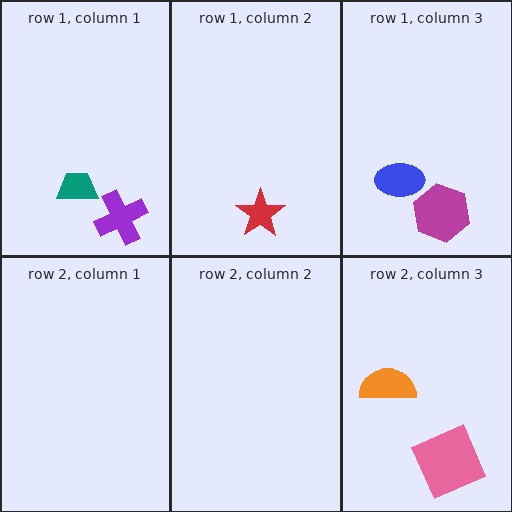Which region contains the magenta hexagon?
The row 1, column 3 region.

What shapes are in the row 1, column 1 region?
The purple cross, the teal trapezoid.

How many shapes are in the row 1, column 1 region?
2.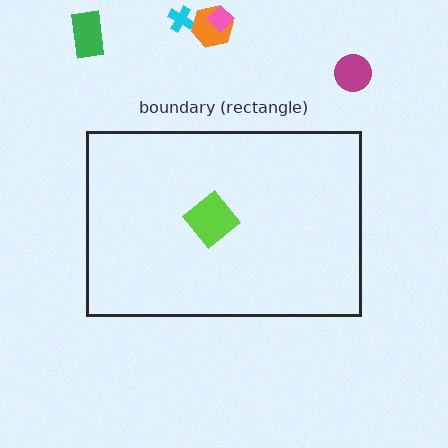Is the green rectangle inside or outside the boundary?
Outside.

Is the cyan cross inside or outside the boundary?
Outside.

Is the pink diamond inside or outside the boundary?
Outside.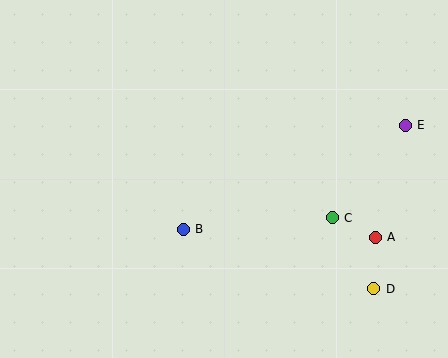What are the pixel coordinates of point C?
Point C is at (332, 218).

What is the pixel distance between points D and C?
The distance between D and C is 82 pixels.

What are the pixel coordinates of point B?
Point B is at (183, 229).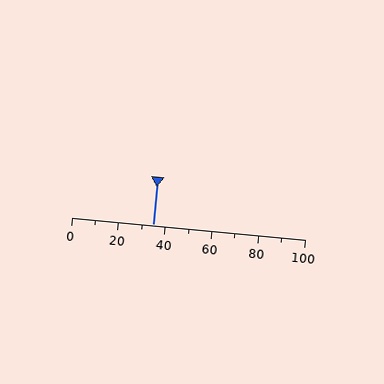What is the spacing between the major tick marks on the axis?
The major ticks are spaced 20 apart.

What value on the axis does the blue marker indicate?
The marker indicates approximately 35.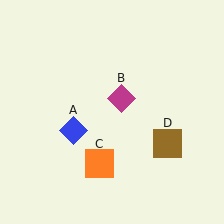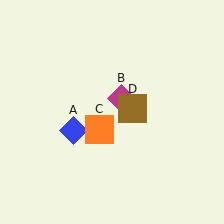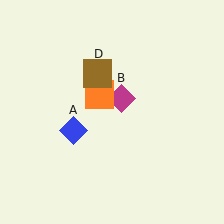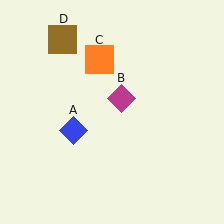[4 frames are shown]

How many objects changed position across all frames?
2 objects changed position: orange square (object C), brown square (object D).